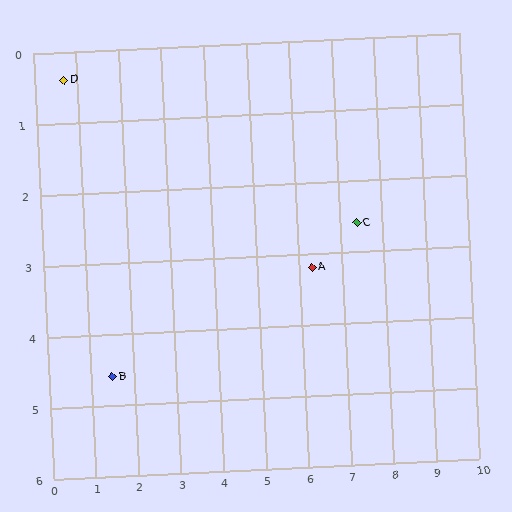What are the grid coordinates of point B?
Point B is at approximately (1.5, 4.6).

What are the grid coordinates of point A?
Point A is at approximately (6.3, 3.2).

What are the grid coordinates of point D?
Point D is at approximately (0.7, 0.4).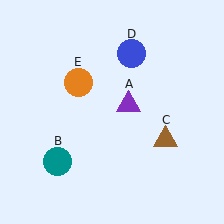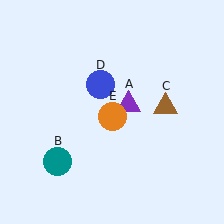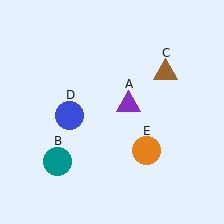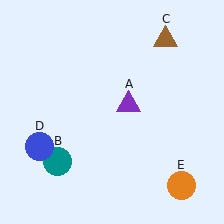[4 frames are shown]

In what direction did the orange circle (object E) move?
The orange circle (object E) moved down and to the right.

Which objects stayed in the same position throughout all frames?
Purple triangle (object A) and teal circle (object B) remained stationary.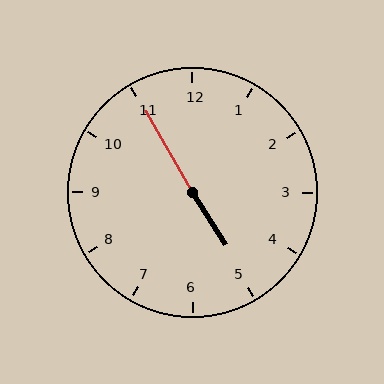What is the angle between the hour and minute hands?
Approximately 178 degrees.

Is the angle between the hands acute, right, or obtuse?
It is obtuse.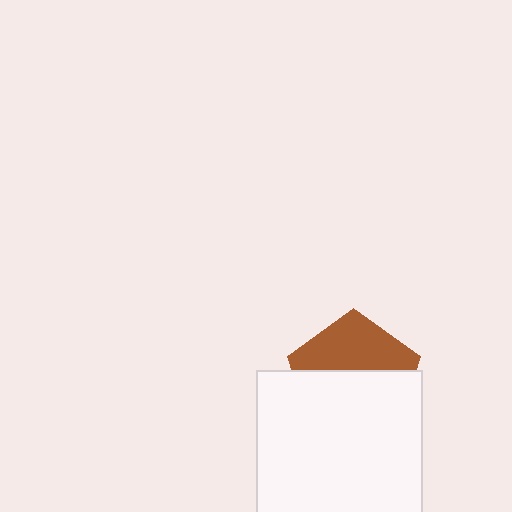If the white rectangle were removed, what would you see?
You would see the complete brown pentagon.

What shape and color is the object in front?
The object in front is a white rectangle.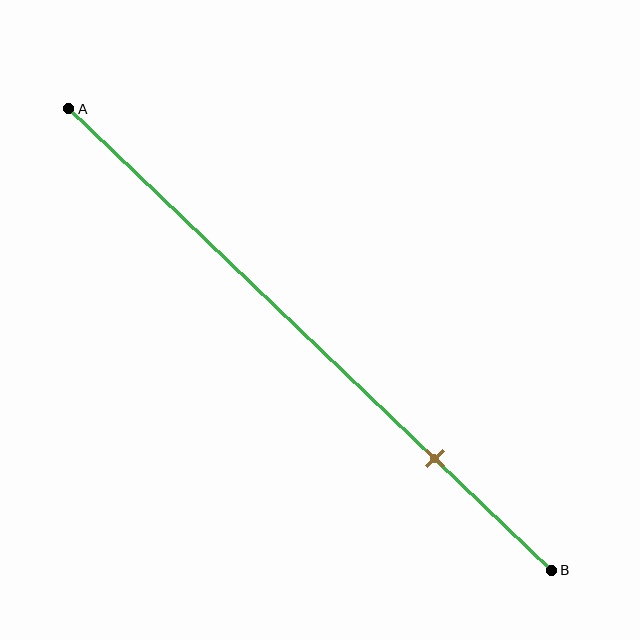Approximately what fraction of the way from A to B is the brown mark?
The brown mark is approximately 75% of the way from A to B.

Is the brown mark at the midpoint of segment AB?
No, the mark is at about 75% from A, not at the 50% midpoint.